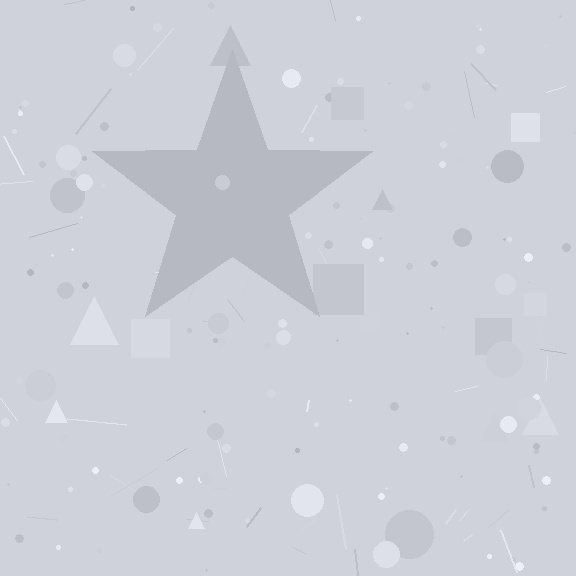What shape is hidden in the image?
A star is hidden in the image.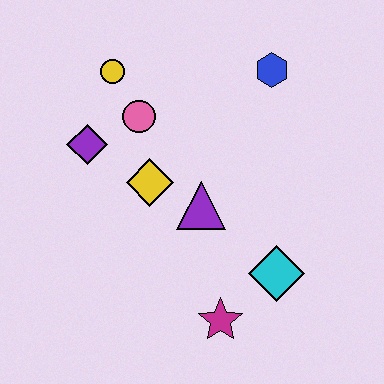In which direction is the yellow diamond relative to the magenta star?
The yellow diamond is above the magenta star.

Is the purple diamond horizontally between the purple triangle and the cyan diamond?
No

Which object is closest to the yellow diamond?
The purple triangle is closest to the yellow diamond.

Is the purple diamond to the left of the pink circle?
Yes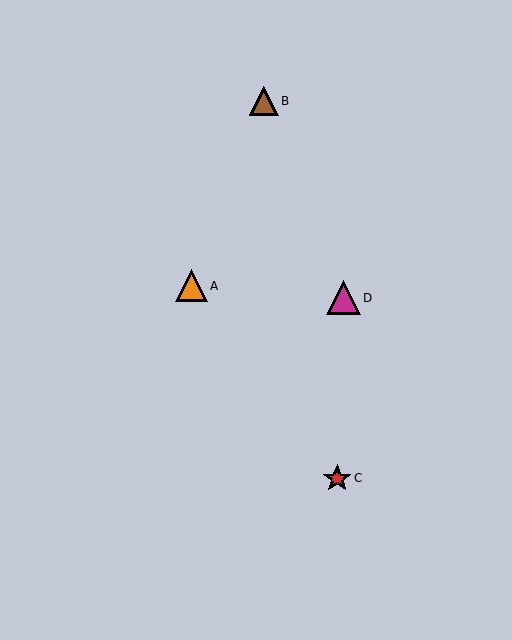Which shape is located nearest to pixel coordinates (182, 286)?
The orange triangle (labeled A) at (191, 286) is nearest to that location.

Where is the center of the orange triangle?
The center of the orange triangle is at (191, 286).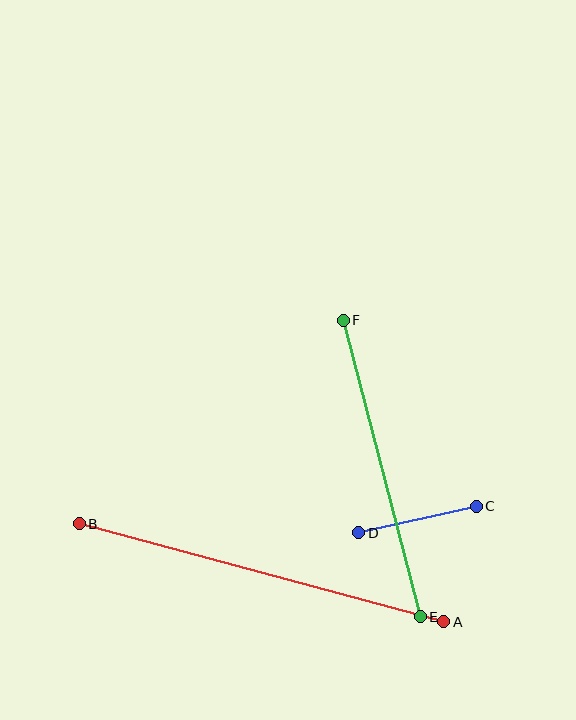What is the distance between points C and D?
The distance is approximately 121 pixels.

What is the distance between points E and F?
The distance is approximately 307 pixels.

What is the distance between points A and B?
The distance is approximately 378 pixels.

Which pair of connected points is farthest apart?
Points A and B are farthest apart.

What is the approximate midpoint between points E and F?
The midpoint is at approximately (382, 468) pixels.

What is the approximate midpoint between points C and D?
The midpoint is at approximately (418, 520) pixels.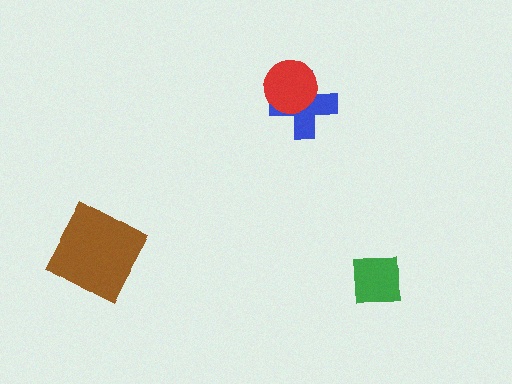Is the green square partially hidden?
No, no other shape covers it.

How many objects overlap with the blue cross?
1 object overlaps with the blue cross.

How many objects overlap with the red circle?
1 object overlaps with the red circle.